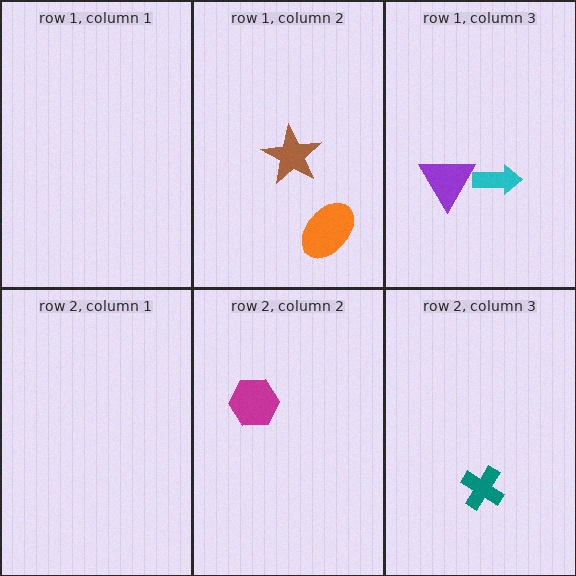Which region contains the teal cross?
The row 2, column 3 region.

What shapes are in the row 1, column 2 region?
The orange ellipse, the brown star.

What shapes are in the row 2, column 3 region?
The teal cross.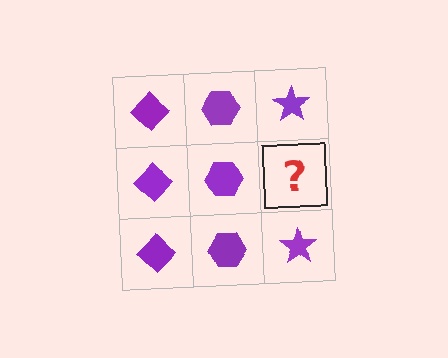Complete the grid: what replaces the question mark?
The question mark should be replaced with a purple star.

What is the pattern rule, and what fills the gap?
The rule is that each column has a consistent shape. The gap should be filled with a purple star.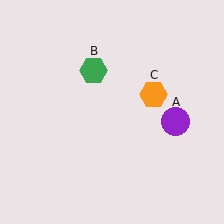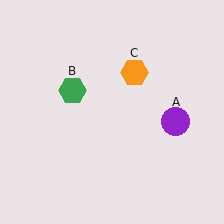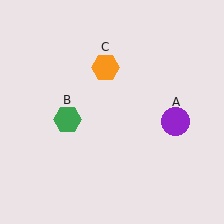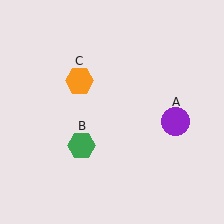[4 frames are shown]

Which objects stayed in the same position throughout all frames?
Purple circle (object A) remained stationary.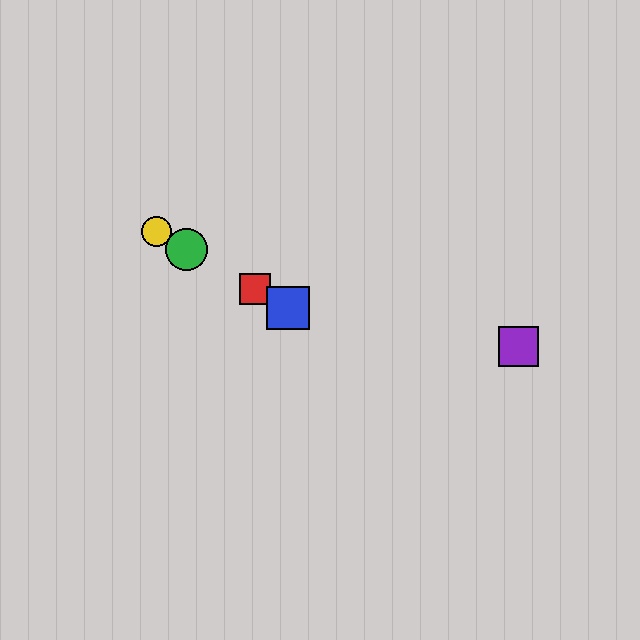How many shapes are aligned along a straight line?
4 shapes (the red square, the blue square, the green circle, the yellow circle) are aligned along a straight line.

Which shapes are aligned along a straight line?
The red square, the blue square, the green circle, the yellow circle are aligned along a straight line.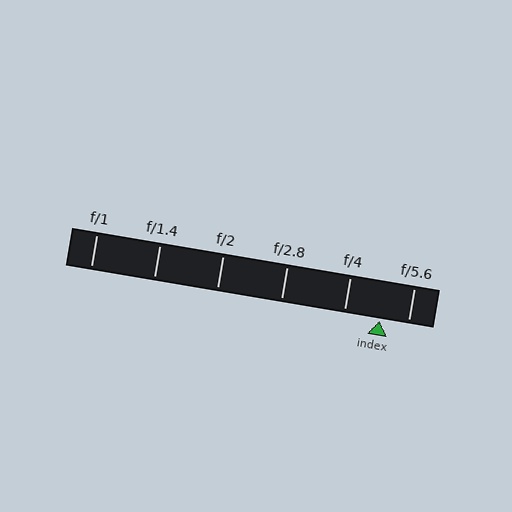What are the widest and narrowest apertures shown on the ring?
The widest aperture shown is f/1 and the narrowest is f/5.6.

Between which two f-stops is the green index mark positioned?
The index mark is between f/4 and f/5.6.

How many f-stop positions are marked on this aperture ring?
There are 6 f-stop positions marked.